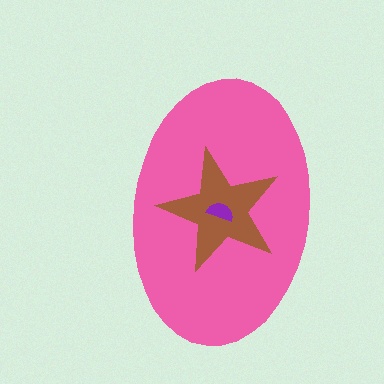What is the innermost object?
The purple semicircle.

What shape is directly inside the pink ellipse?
The brown star.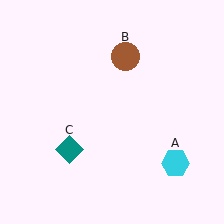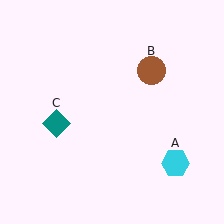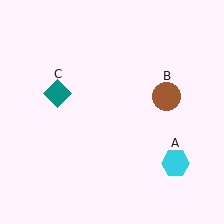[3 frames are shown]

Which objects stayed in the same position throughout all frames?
Cyan hexagon (object A) remained stationary.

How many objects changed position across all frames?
2 objects changed position: brown circle (object B), teal diamond (object C).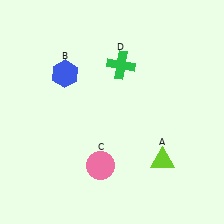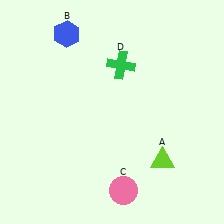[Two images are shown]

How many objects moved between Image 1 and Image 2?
2 objects moved between the two images.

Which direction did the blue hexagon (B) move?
The blue hexagon (B) moved up.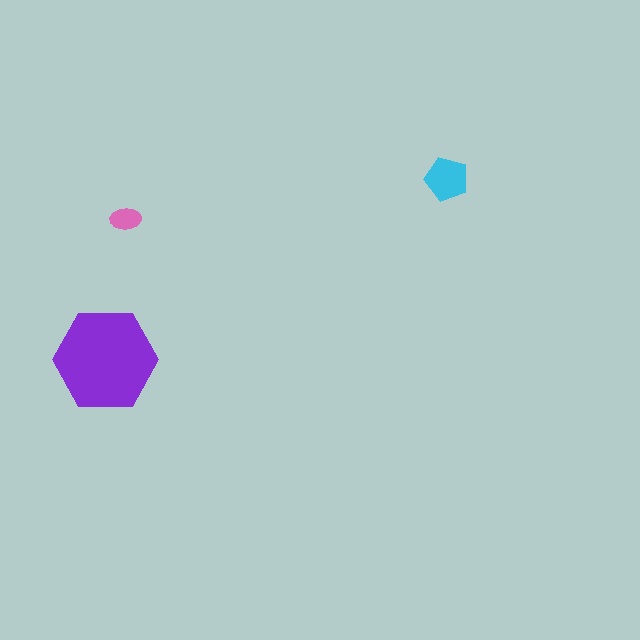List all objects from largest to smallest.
The purple hexagon, the cyan pentagon, the pink ellipse.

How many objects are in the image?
There are 3 objects in the image.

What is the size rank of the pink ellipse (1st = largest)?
3rd.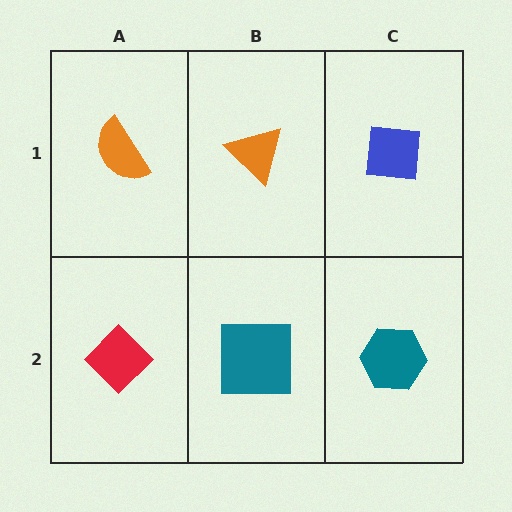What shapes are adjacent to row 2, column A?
An orange semicircle (row 1, column A), a teal square (row 2, column B).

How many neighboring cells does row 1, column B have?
3.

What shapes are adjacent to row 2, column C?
A blue square (row 1, column C), a teal square (row 2, column B).